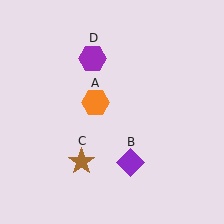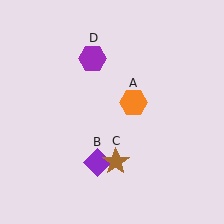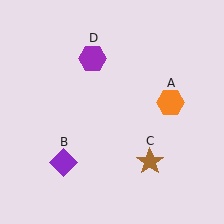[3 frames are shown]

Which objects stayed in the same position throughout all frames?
Purple hexagon (object D) remained stationary.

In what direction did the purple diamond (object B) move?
The purple diamond (object B) moved left.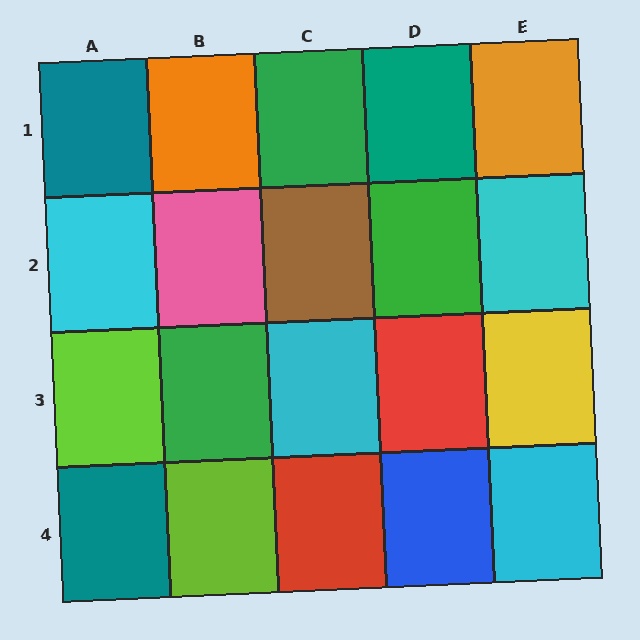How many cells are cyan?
4 cells are cyan.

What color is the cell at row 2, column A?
Cyan.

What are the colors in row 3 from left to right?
Lime, green, cyan, red, yellow.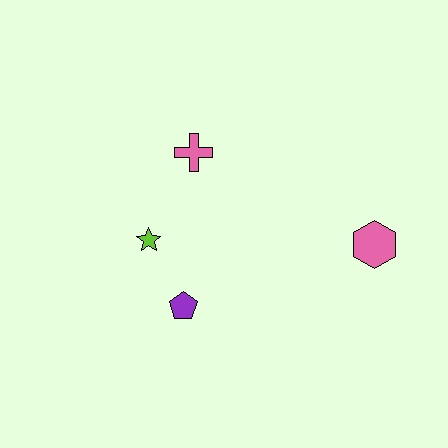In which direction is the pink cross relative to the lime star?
The pink cross is above the lime star.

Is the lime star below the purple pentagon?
No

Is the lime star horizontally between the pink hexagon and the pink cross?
No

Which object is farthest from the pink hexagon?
The lime star is farthest from the pink hexagon.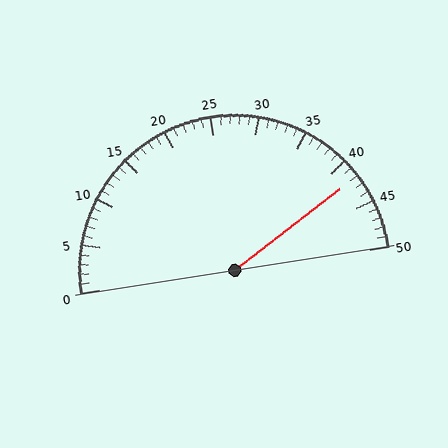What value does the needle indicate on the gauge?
The needle indicates approximately 42.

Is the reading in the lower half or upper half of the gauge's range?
The reading is in the upper half of the range (0 to 50).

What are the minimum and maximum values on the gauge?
The gauge ranges from 0 to 50.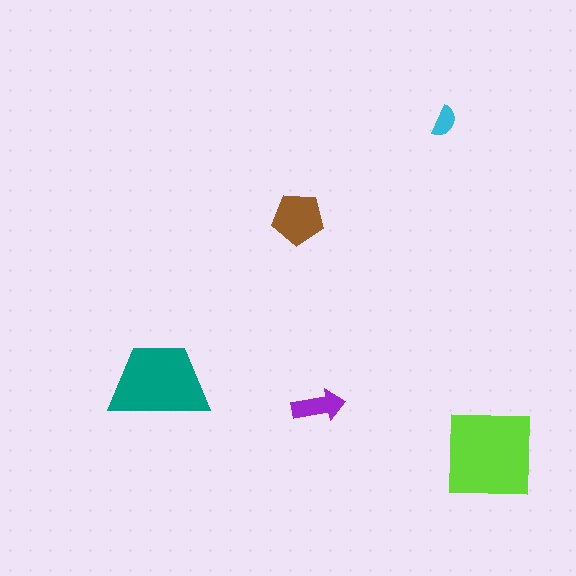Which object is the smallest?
The cyan semicircle.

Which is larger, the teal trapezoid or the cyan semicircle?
The teal trapezoid.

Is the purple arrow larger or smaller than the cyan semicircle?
Larger.